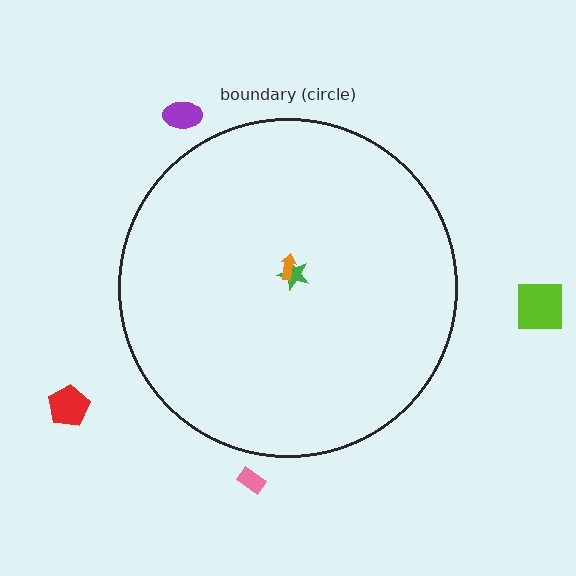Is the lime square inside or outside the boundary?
Outside.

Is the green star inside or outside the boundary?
Inside.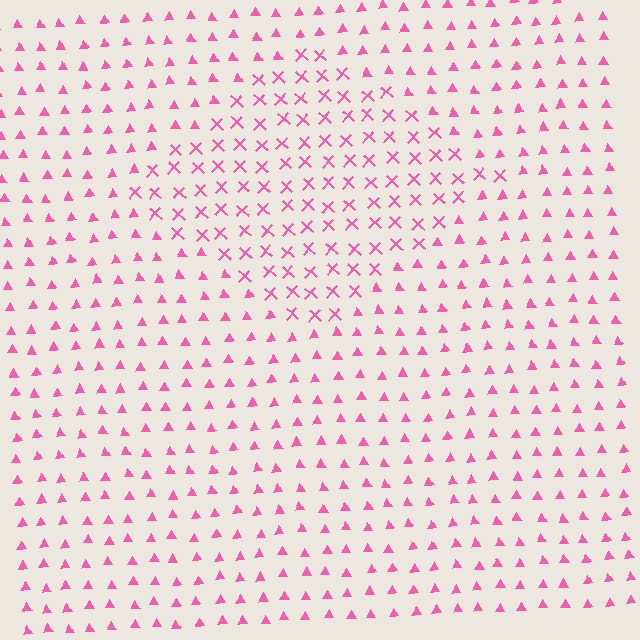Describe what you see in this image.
The image is filled with small pink elements arranged in a uniform grid. A diamond-shaped region contains X marks, while the surrounding area contains triangles. The boundary is defined purely by the change in element shape.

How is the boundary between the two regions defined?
The boundary is defined by a change in element shape: X marks inside vs. triangles outside. All elements share the same color and spacing.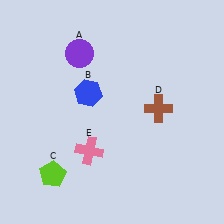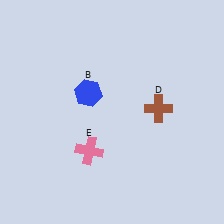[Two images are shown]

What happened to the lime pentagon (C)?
The lime pentagon (C) was removed in Image 2. It was in the bottom-left area of Image 1.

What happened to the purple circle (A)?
The purple circle (A) was removed in Image 2. It was in the top-left area of Image 1.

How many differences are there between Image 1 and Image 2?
There are 2 differences between the two images.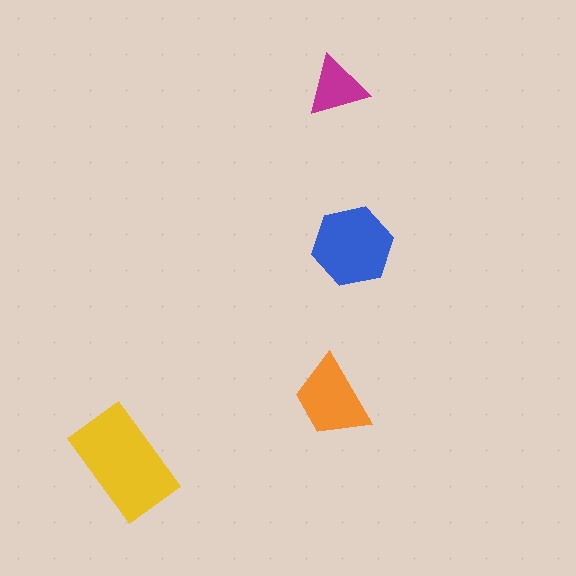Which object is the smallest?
The magenta triangle.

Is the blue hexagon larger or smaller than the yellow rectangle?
Smaller.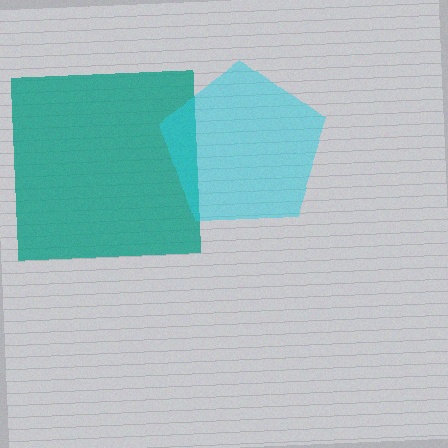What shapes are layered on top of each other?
The layered shapes are: a teal square, a cyan pentagon.